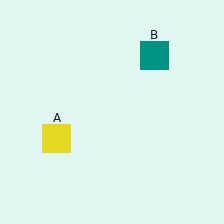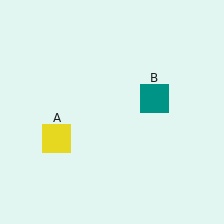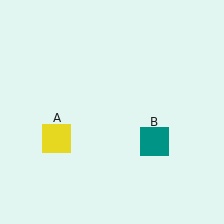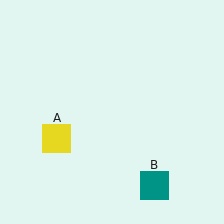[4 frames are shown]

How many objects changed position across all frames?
1 object changed position: teal square (object B).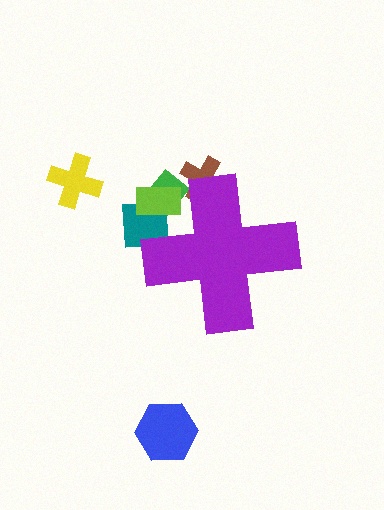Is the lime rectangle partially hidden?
Yes, the lime rectangle is partially hidden behind the purple cross.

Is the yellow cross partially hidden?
No, the yellow cross is fully visible.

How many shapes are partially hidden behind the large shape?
4 shapes are partially hidden.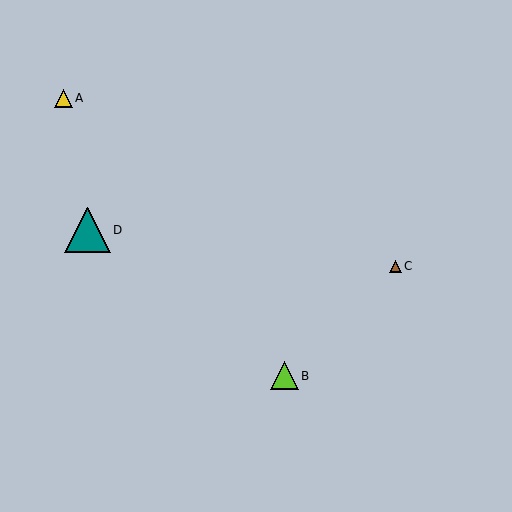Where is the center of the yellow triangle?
The center of the yellow triangle is at (63, 98).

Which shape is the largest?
The teal triangle (labeled D) is the largest.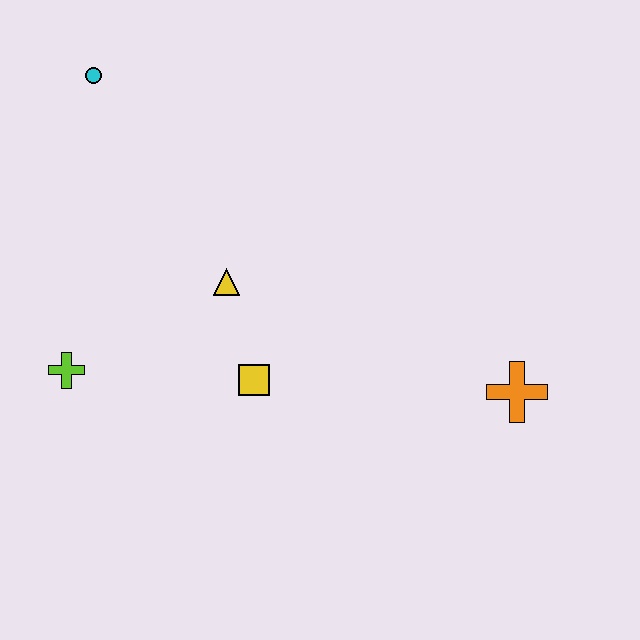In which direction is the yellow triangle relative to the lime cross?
The yellow triangle is to the right of the lime cross.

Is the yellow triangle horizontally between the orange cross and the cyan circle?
Yes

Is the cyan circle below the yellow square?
No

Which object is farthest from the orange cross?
The cyan circle is farthest from the orange cross.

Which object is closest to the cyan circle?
The yellow triangle is closest to the cyan circle.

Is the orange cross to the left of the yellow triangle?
No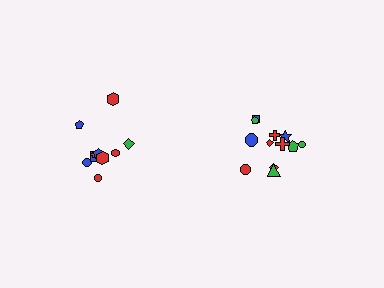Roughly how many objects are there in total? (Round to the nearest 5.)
Roughly 20 objects in total.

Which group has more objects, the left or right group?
The right group.